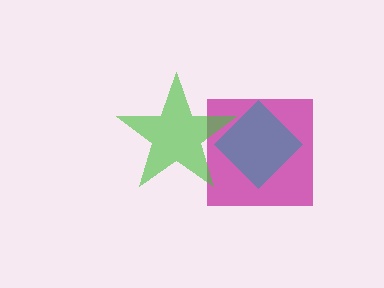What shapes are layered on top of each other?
The layered shapes are: a magenta square, a teal diamond, a green star.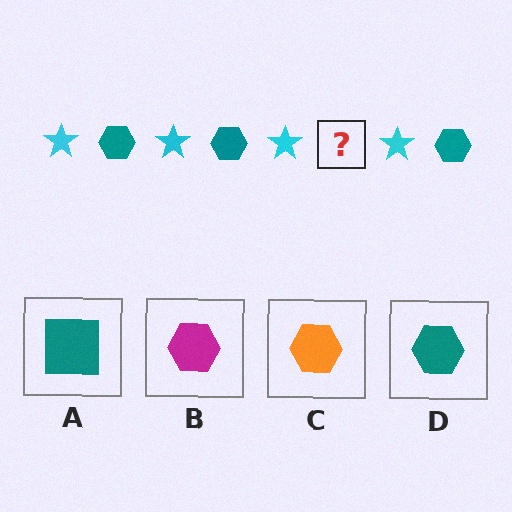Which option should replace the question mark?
Option D.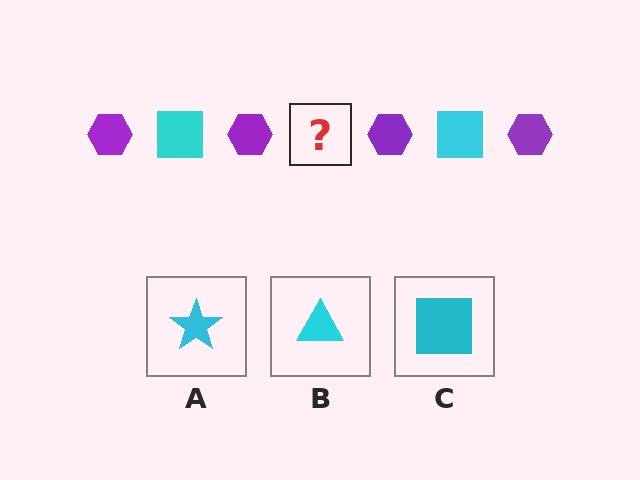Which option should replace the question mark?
Option C.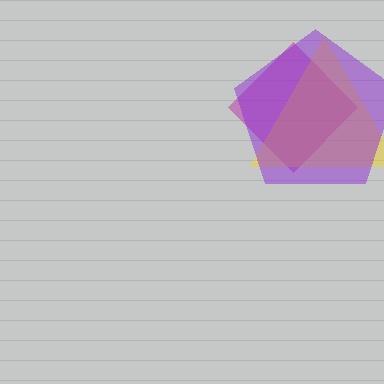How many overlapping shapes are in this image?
There are 3 overlapping shapes in the image.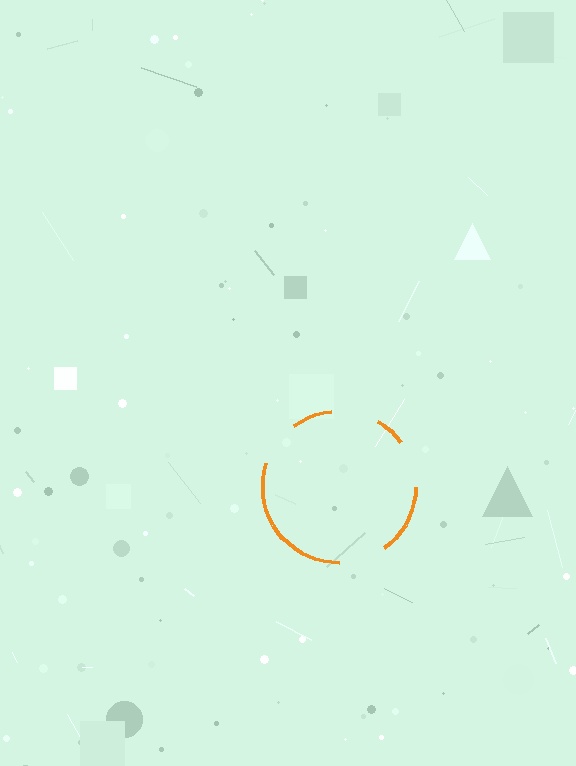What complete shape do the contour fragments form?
The contour fragments form a circle.